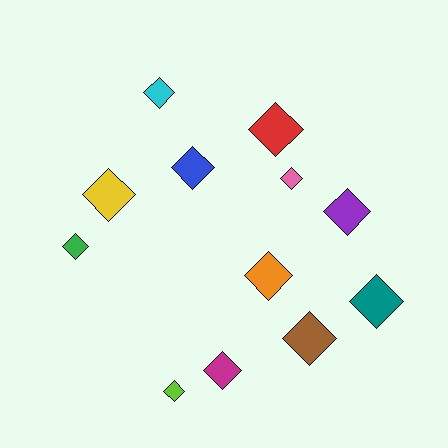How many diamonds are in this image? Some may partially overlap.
There are 12 diamonds.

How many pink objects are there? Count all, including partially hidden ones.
There is 1 pink object.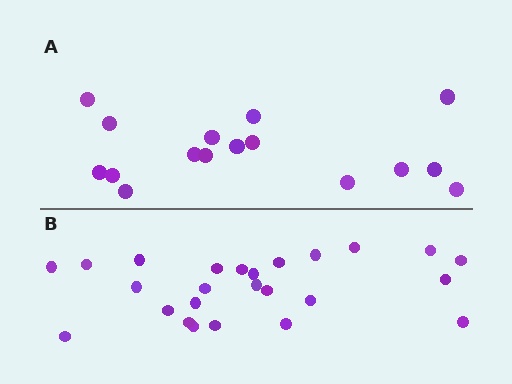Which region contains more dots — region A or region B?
Region B (the bottom region) has more dots.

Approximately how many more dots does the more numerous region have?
Region B has roughly 8 or so more dots than region A.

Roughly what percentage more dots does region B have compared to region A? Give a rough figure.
About 55% more.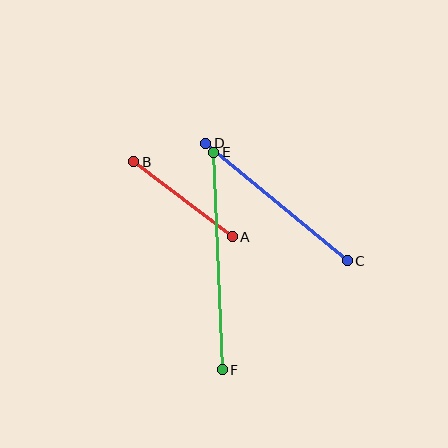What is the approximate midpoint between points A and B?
The midpoint is at approximately (183, 199) pixels.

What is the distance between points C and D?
The distance is approximately 184 pixels.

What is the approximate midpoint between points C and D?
The midpoint is at approximately (276, 202) pixels.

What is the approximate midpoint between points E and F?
The midpoint is at approximately (218, 261) pixels.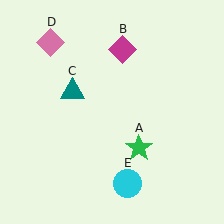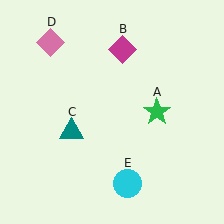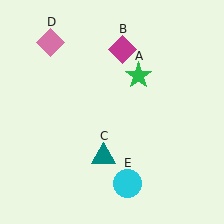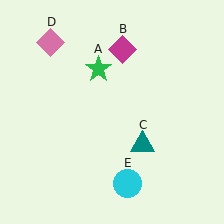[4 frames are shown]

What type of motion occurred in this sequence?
The green star (object A), teal triangle (object C) rotated counterclockwise around the center of the scene.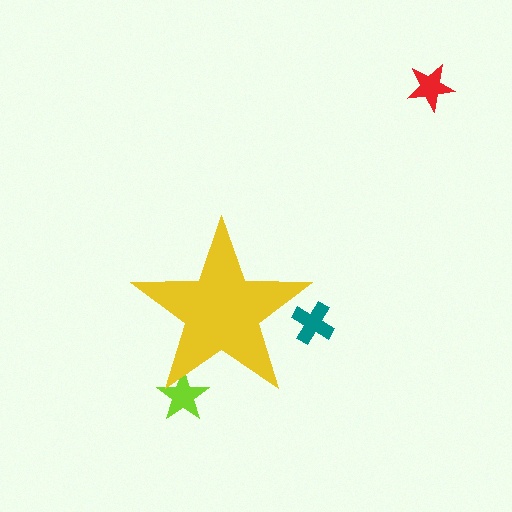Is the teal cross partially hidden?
Yes, the teal cross is partially hidden behind the yellow star.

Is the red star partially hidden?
No, the red star is fully visible.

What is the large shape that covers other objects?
A yellow star.